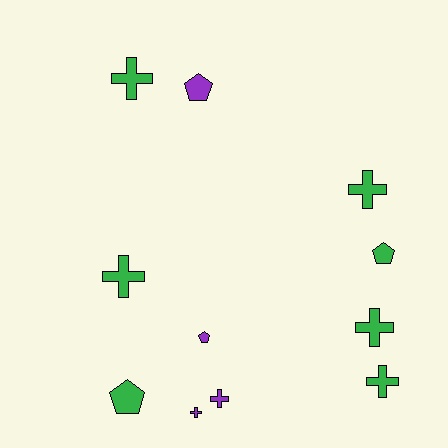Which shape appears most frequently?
Cross, with 7 objects.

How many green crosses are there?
There are 5 green crosses.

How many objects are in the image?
There are 11 objects.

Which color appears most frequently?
Green, with 7 objects.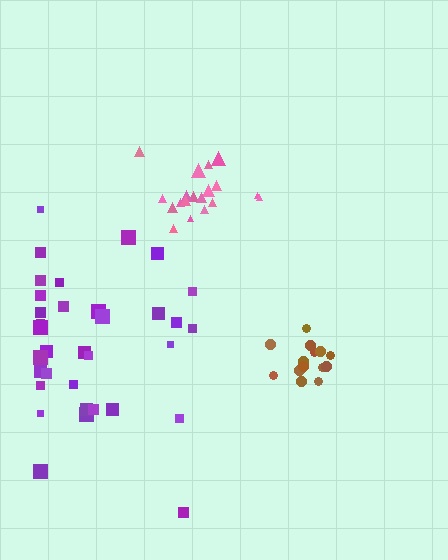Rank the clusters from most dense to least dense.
pink, brown, purple.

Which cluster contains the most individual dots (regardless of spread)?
Purple (35).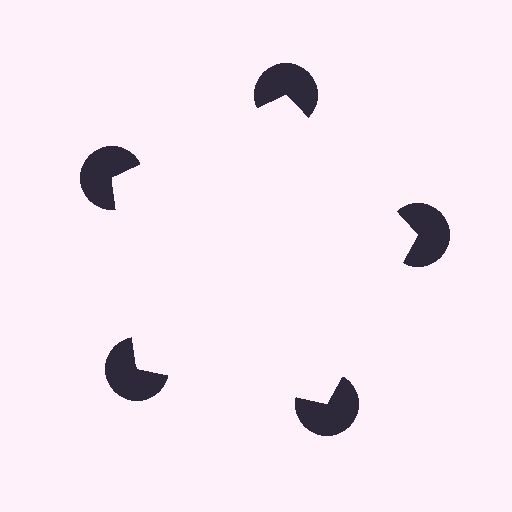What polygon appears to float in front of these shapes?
An illusory pentagon — its edges are inferred from the aligned wedge cuts in the pac-man discs, not physically drawn.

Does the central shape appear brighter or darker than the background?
It typically appears slightly brighter than the background, even though no actual brightness change is drawn.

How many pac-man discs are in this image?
There are 5 — one at each vertex of the illusory pentagon.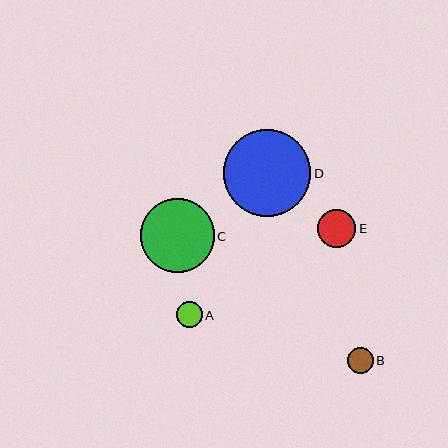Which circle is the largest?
Circle D is the largest with a size of approximately 87 pixels.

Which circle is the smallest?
Circle B is the smallest with a size of approximately 26 pixels.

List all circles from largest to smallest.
From largest to smallest: D, C, E, A, B.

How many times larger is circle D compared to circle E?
Circle D is approximately 2.3 times the size of circle E.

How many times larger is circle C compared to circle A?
Circle C is approximately 2.8 times the size of circle A.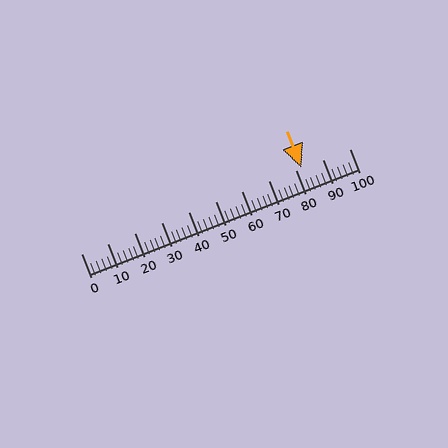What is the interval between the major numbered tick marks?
The major tick marks are spaced 10 units apart.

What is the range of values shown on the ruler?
The ruler shows values from 0 to 100.